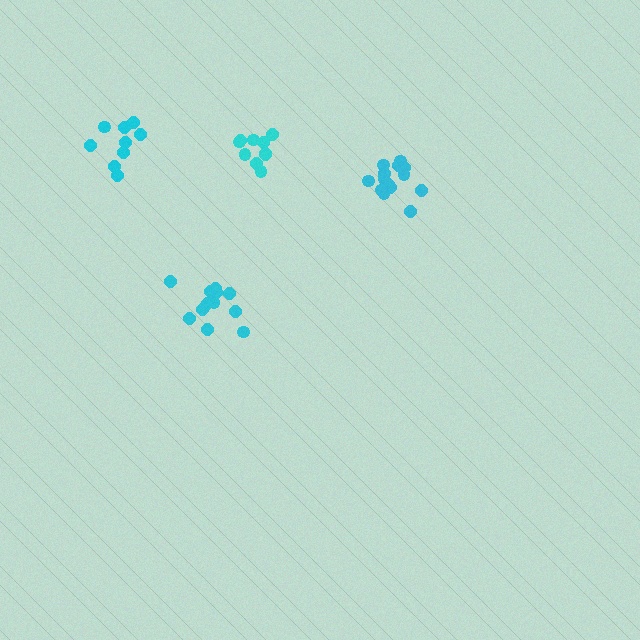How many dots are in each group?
Group 1: 14 dots, Group 2: 10 dots, Group 3: 9 dots, Group 4: 12 dots (45 total).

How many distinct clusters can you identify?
There are 4 distinct clusters.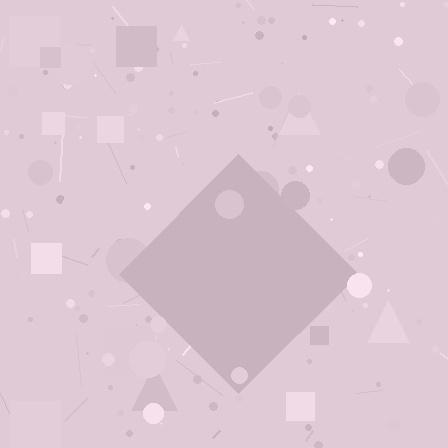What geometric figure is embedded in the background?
A diamond is embedded in the background.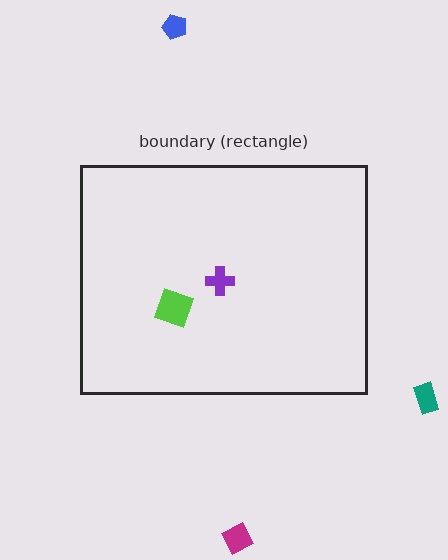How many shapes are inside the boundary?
2 inside, 3 outside.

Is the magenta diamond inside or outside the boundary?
Outside.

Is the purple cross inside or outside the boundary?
Inside.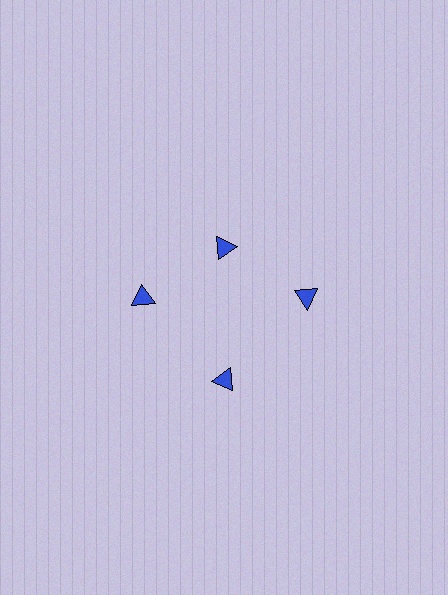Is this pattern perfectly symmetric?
No. The 4 blue triangles are arranged in a ring, but one element near the 12 o'clock position is pulled inward toward the center, breaking the 4-fold rotational symmetry.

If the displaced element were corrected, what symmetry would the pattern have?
It would have 4-fold rotational symmetry — the pattern would map onto itself every 90 degrees.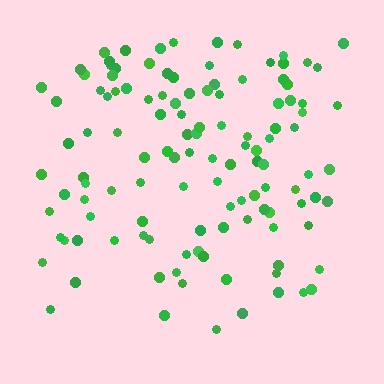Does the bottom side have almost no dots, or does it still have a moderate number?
Still a moderate number, just noticeably fewer than the top.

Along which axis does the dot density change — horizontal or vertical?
Vertical.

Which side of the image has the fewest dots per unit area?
The bottom.